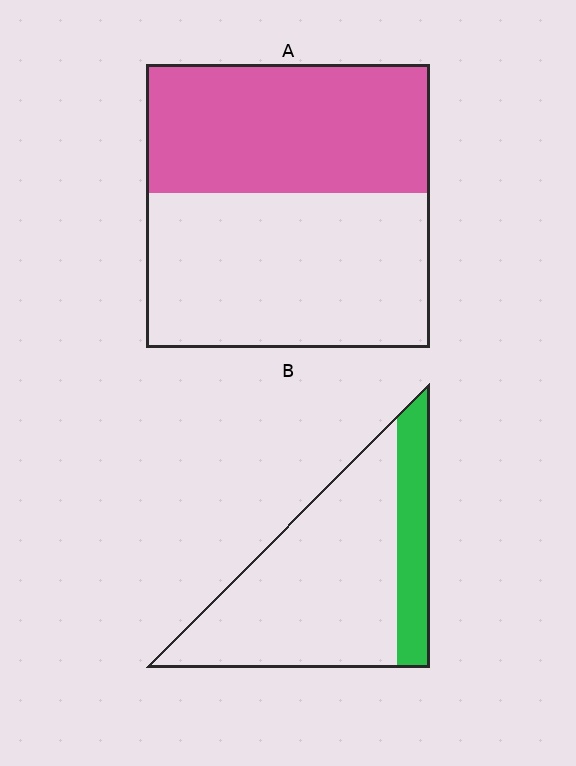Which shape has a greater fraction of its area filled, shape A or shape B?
Shape A.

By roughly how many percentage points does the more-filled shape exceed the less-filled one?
By roughly 25 percentage points (A over B).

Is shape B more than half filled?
No.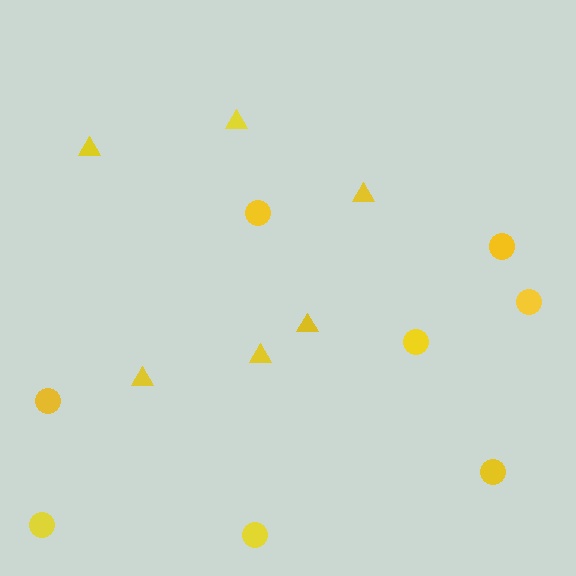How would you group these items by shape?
There are 2 groups: one group of circles (8) and one group of triangles (6).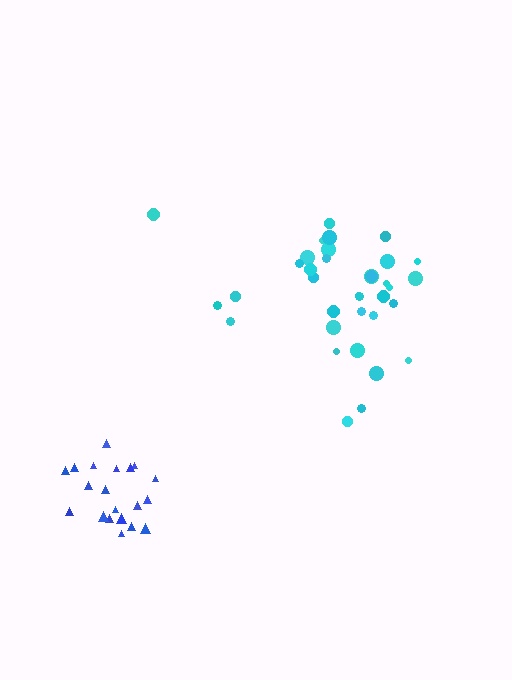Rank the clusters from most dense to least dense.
blue, cyan.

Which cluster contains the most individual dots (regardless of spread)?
Cyan (35).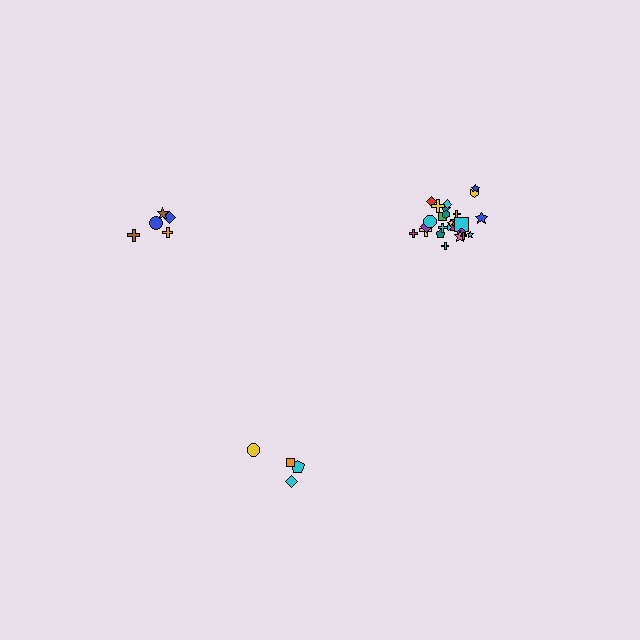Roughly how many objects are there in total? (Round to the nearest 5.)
Roughly 35 objects in total.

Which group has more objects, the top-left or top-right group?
The top-right group.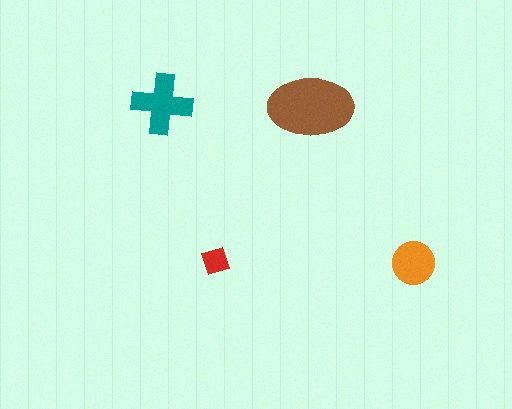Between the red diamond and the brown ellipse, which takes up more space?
The brown ellipse.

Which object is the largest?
The brown ellipse.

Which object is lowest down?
The orange circle is bottommost.